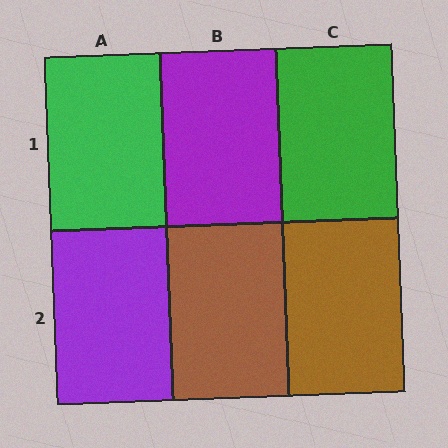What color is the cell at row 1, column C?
Green.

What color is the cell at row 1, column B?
Purple.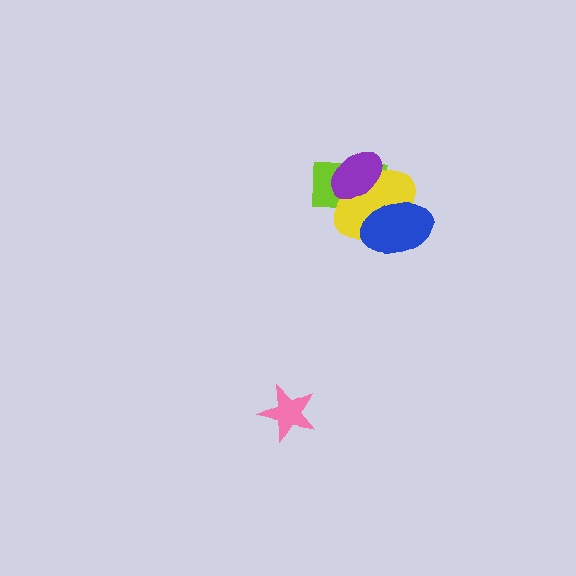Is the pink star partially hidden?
No, no other shape covers it.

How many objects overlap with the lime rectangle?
3 objects overlap with the lime rectangle.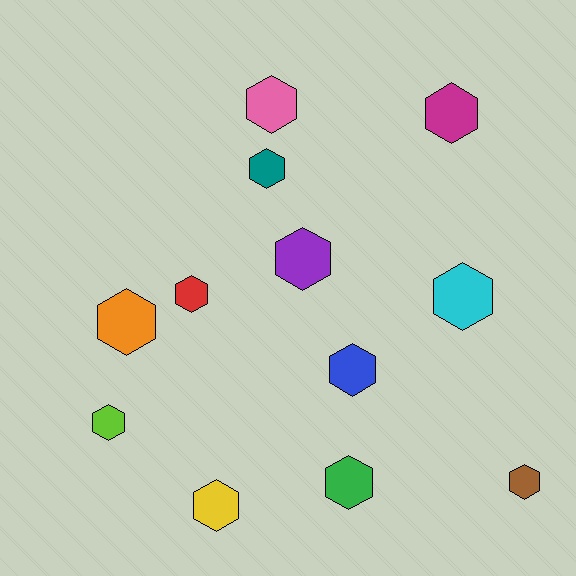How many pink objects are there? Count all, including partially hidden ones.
There is 1 pink object.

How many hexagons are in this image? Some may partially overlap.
There are 12 hexagons.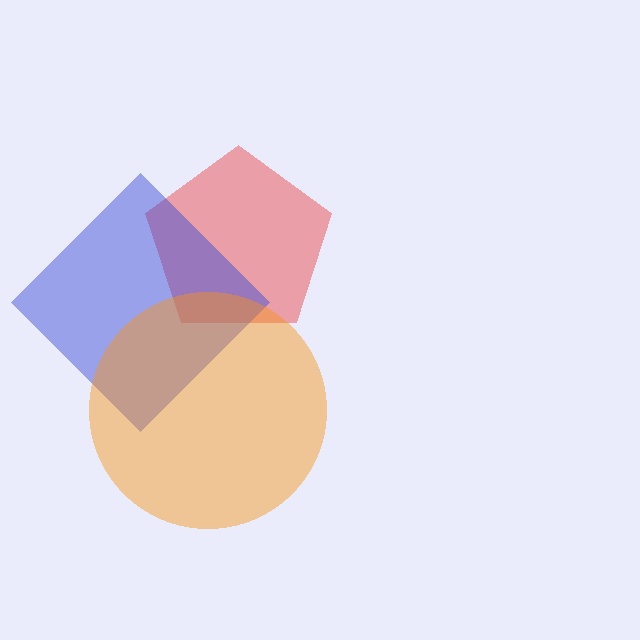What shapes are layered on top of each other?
The layered shapes are: a red pentagon, a blue diamond, an orange circle.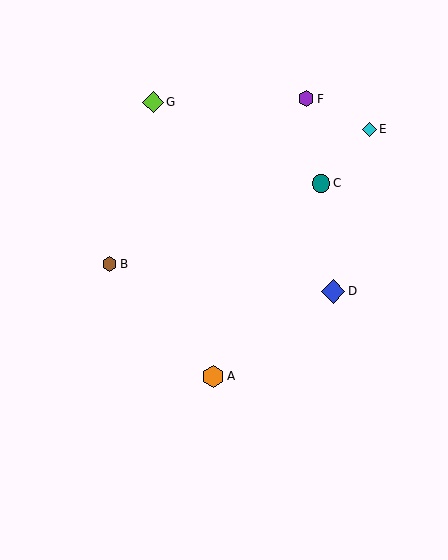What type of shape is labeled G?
Shape G is a lime diamond.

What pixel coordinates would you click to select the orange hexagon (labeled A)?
Click at (213, 376) to select the orange hexagon A.